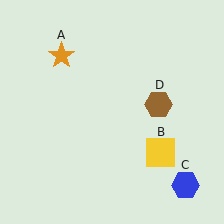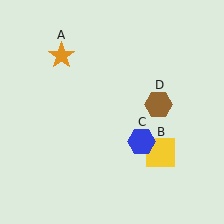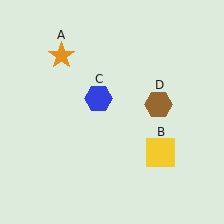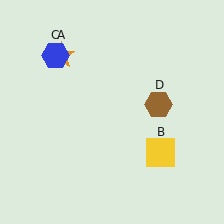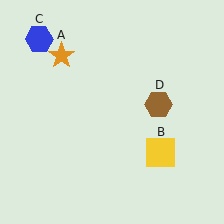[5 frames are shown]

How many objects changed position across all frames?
1 object changed position: blue hexagon (object C).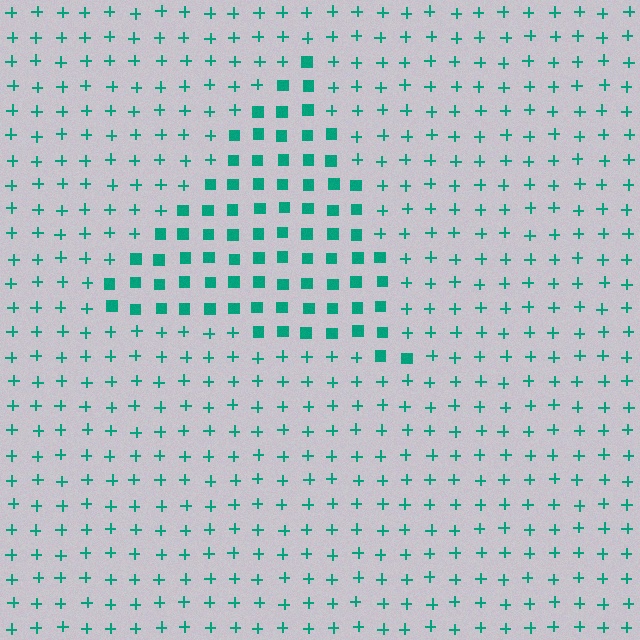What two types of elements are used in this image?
The image uses squares inside the triangle region and plus signs outside it.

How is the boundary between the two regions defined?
The boundary is defined by a change in element shape: squares inside vs. plus signs outside. All elements share the same color and spacing.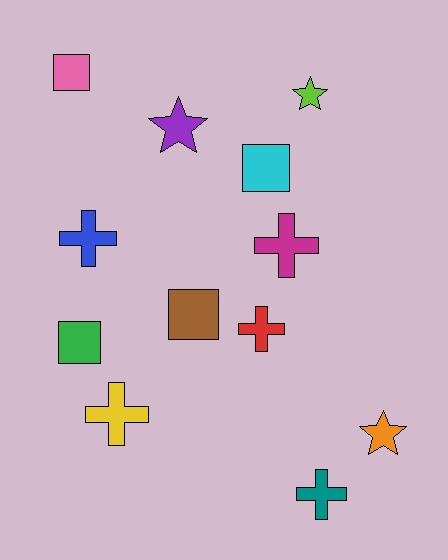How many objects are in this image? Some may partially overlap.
There are 12 objects.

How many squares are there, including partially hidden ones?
There are 4 squares.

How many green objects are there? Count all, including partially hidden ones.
There is 1 green object.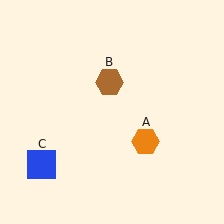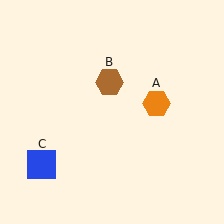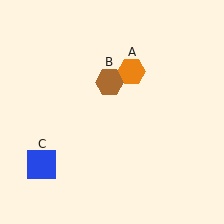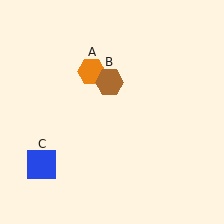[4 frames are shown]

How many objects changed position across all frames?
1 object changed position: orange hexagon (object A).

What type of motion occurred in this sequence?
The orange hexagon (object A) rotated counterclockwise around the center of the scene.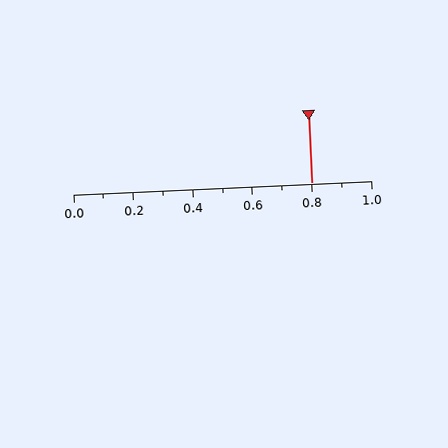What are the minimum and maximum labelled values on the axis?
The axis runs from 0.0 to 1.0.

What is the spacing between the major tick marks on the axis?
The major ticks are spaced 0.2 apart.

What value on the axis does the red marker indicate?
The marker indicates approximately 0.8.